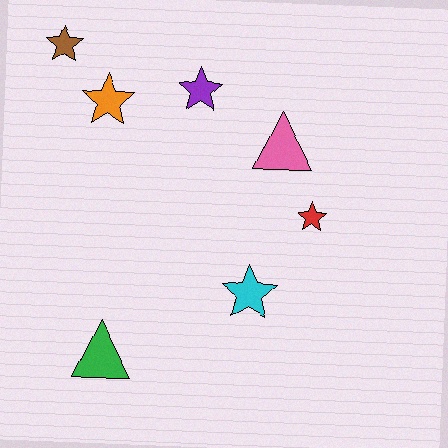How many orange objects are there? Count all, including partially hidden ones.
There is 1 orange object.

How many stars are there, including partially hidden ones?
There are 5 stars.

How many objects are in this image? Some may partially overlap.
There are 7 objects.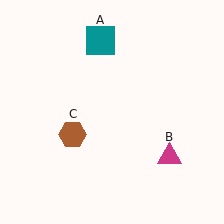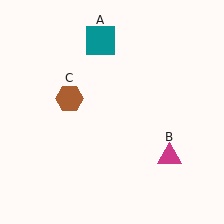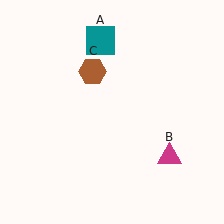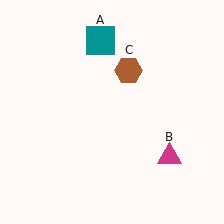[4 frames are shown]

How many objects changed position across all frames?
1 object changed position: brown hexagon (object C).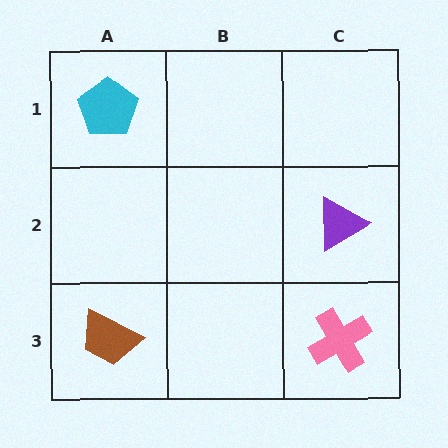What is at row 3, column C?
A pink cross.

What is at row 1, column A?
A cyan pentagon.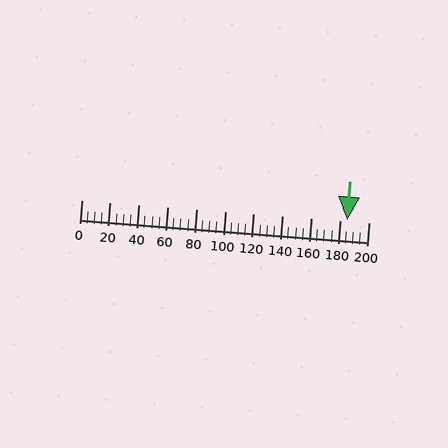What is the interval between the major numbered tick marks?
The major tick marks are spaced 20 units apart.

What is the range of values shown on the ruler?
The ruler shows values from 0 to 200.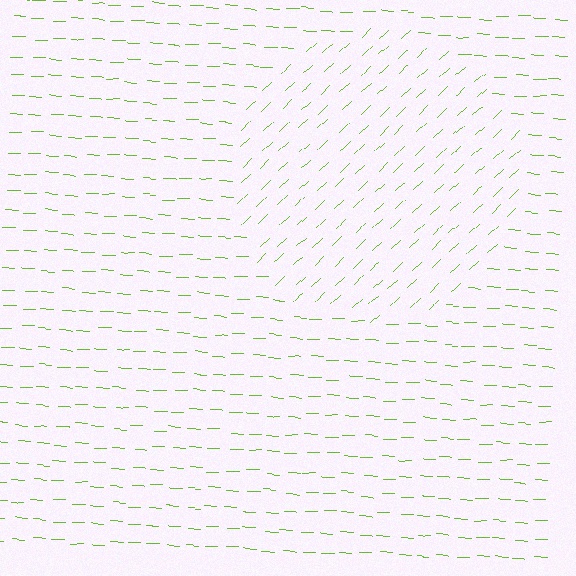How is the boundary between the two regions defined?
The boundary is defined purely by a change in line orientation (approximately 45 degrees difference). All lines are the same color and thickness.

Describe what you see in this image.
The image is filled with small lime line segments. A circle region in the image has lines oriented differently from the surrounding lines, creating a visible texture boundary.